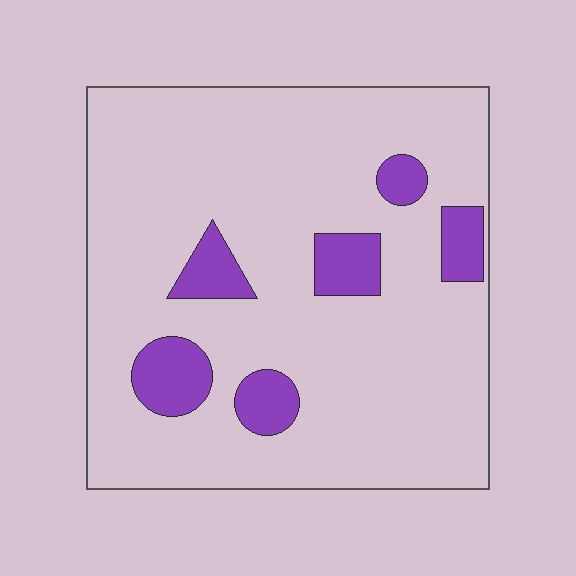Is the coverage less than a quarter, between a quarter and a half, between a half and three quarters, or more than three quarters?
Less than a quarter.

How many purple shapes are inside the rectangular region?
6.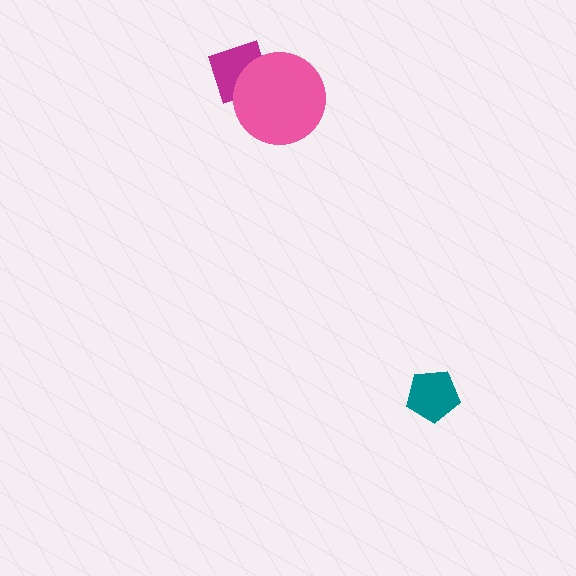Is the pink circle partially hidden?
No, no other shape covers it.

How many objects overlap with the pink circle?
1 object overlaps with the pink circle.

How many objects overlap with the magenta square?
1 object overlaps with the magenta square.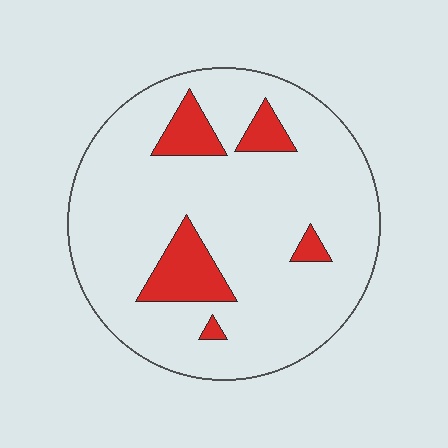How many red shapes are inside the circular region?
5.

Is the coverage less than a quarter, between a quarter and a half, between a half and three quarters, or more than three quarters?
Less than a quarter.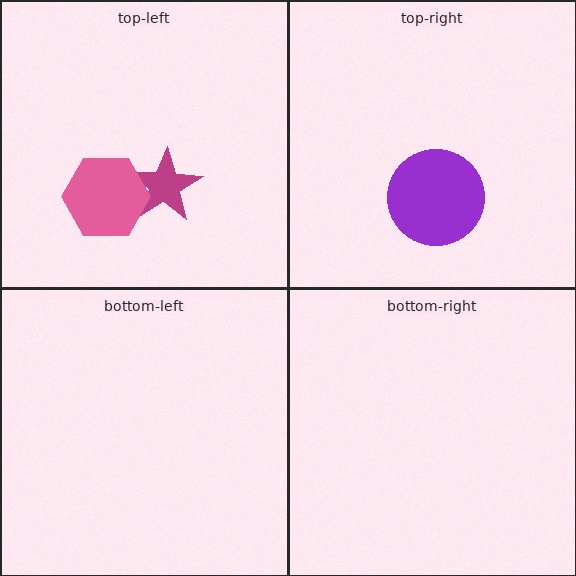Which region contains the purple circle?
The top-right region.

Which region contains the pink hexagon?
The top-left region.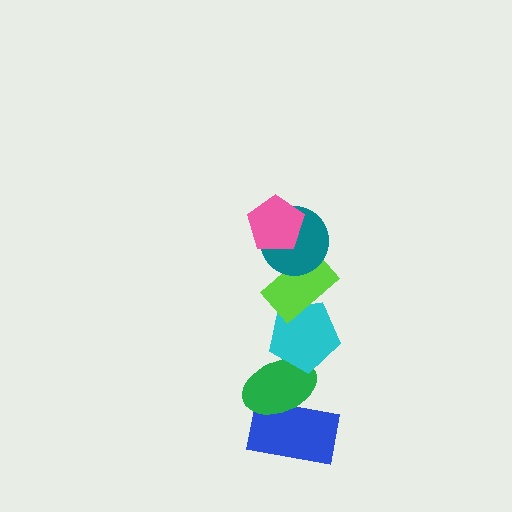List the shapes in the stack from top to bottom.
From top to bottom: the pink pentagon, the teal circle, the lime rectangle, the cyan pentagon, the green ellipse, the blue rectangle.